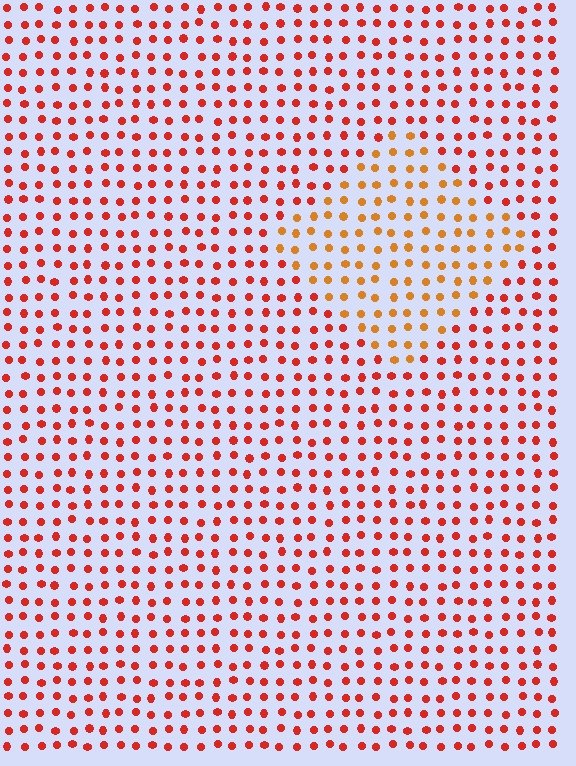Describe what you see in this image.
The image is filled with small red elements in a uniform arrangement. A diamond-shaped region is visible where the elements are tinted to a slightly different hue, forming a subtle color boundary.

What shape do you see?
I see a diamond.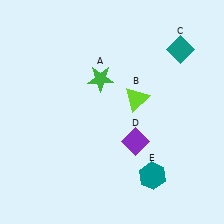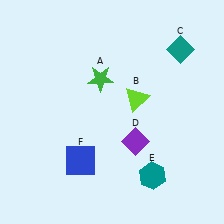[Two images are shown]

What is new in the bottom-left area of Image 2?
A blue square (F) was added in the bottom-left area of Image 2.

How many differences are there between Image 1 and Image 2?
There is 1 difference between the two images.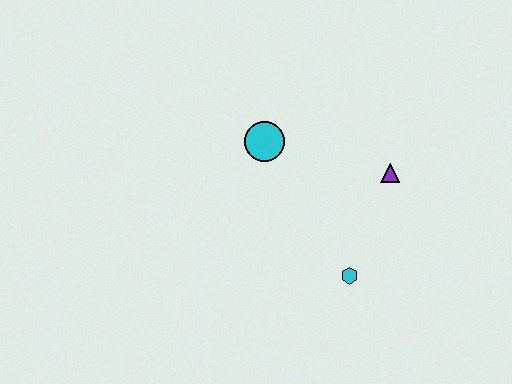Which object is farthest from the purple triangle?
The cyan circle is farthest from the purple triangle.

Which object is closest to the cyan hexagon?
The purple triangle is closest to the cyan hexagon.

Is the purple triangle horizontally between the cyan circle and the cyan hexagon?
No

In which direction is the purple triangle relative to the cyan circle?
The purple triangle is to the right of the cyan circle.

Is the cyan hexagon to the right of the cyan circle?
Yes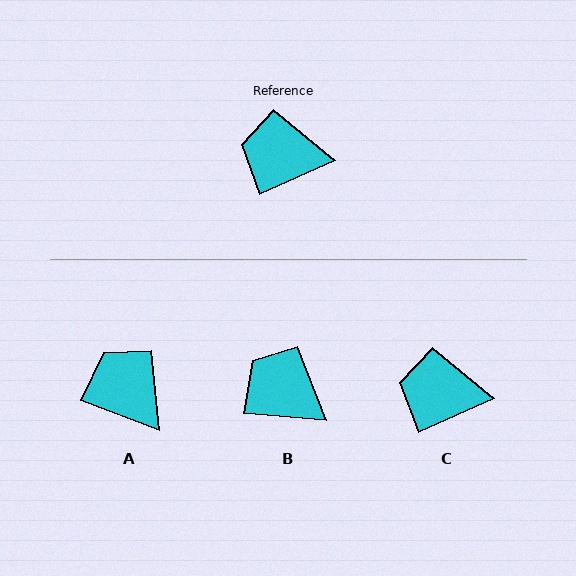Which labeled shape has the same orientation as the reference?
C.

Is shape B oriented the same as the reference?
No, it is off by about 30 degrees.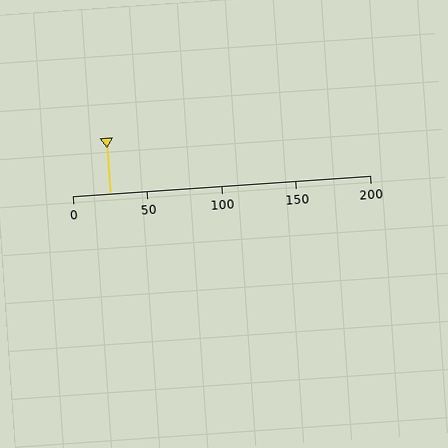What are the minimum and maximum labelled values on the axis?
The axis runs from 0 to 200.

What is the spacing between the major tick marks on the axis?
The major ticks are spaced 50 apart.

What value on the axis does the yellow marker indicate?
The marker indicates approximately 25.